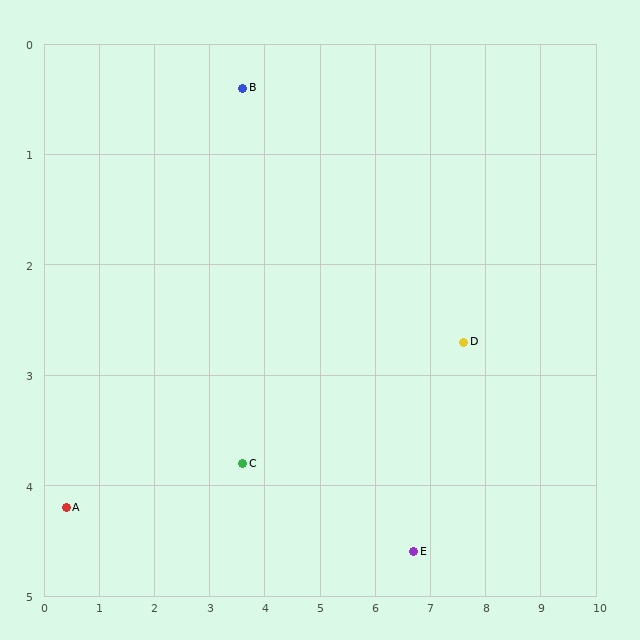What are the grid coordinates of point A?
Point A is at approximately (0.4, 4.2).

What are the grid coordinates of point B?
Point B is at approximately (3.6, 0.4).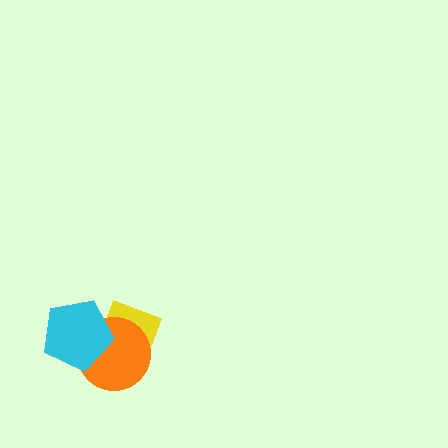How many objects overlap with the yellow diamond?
2 objects overlap with the yellow diamond.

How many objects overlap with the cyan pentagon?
2 objects overlap with the cyan pentagon.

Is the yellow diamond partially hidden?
Yes, it is partially covered by another shape.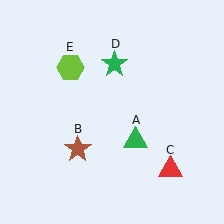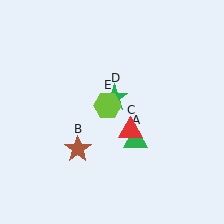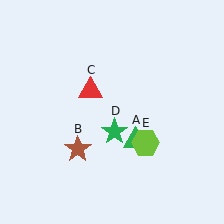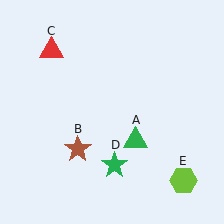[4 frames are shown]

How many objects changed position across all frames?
3 objects changed position: red triangle (object C), green star (object D), lime hexagon (object E).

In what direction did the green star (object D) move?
The green star (object D) moved down.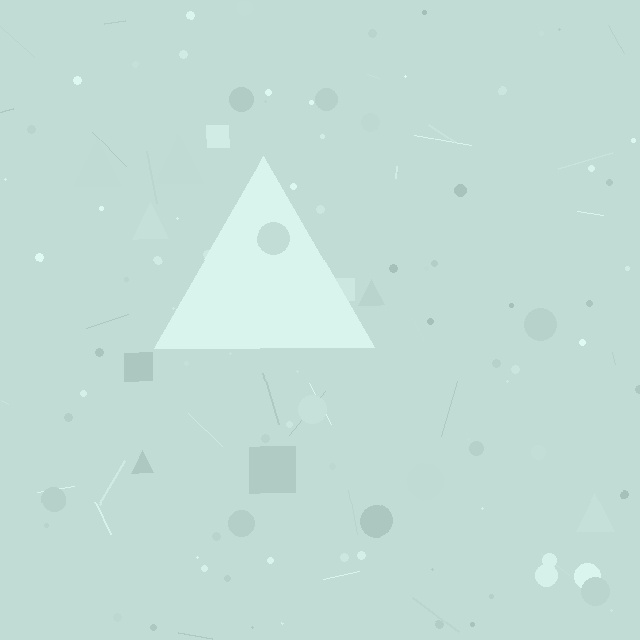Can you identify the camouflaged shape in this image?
The camouflaged shape is a triangle.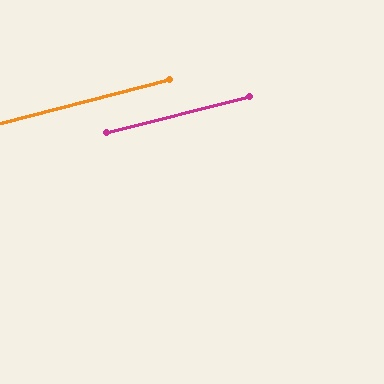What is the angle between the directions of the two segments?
Approximately 1 degree.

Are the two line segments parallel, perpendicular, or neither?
Parallel — their directions differ by only 0.6°.